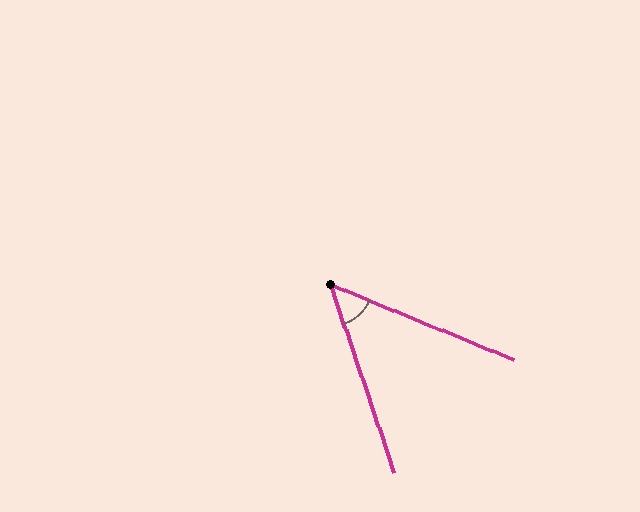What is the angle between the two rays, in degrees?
Approximately 49 degrees.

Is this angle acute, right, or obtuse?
It is acute.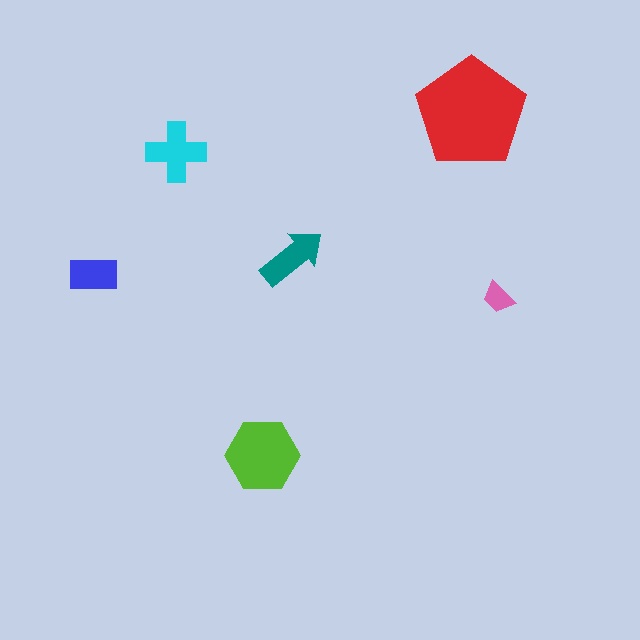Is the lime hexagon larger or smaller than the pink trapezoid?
Larger.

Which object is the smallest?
The pink trapezoid.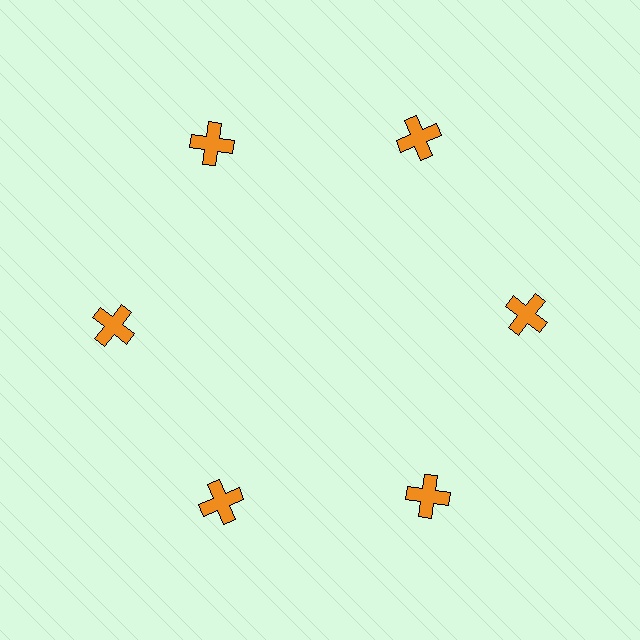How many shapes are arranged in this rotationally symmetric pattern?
There are 6 shapes, arranged in 6 groups of 1.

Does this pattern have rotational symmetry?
Yes, this pattern has 6-fold rotational symmetry. It looks the same after rotating 60 degrees around the center.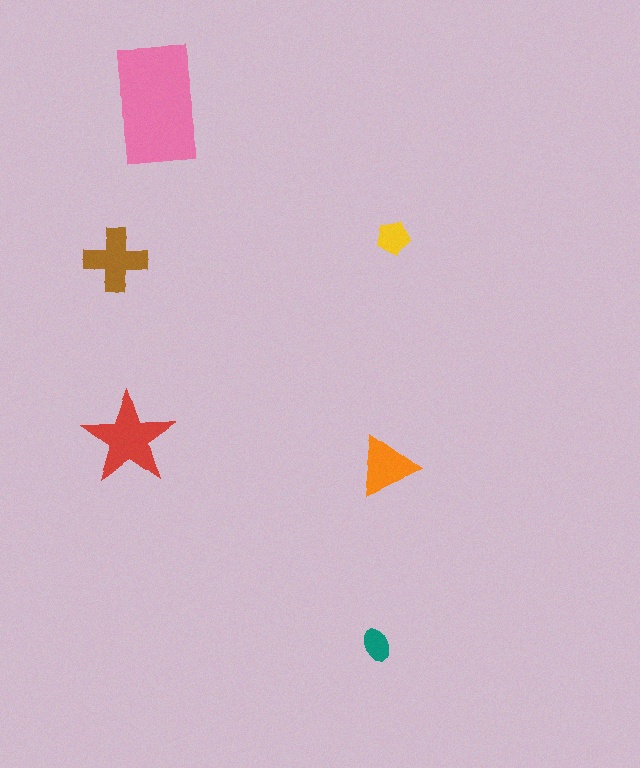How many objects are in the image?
There are 6 objects in the image.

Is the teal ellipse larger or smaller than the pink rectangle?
Smaller.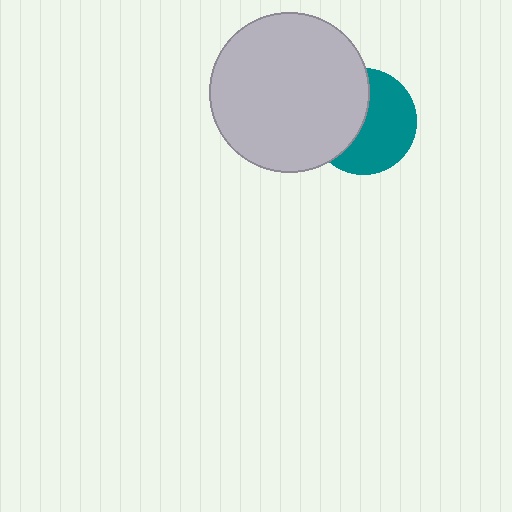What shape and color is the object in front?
The object in front is a light gray circle.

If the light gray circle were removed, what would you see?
You would see the complete teal circle.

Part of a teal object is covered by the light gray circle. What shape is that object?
It is a circle.